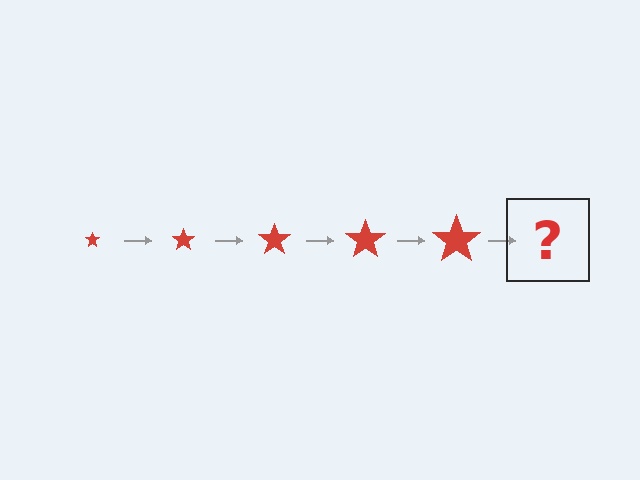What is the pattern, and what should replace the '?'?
The pattern is that the star gets progressively larger each step. The '?' should be a red star, larger than the previous one.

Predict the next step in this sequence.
The next step is a red star, larger than the previous one.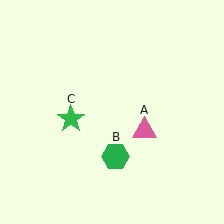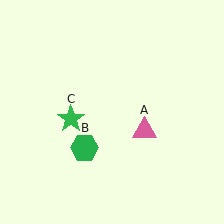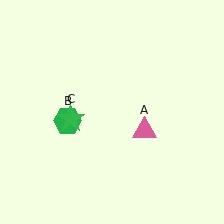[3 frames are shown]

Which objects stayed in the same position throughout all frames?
Pink triangle (object A) and green star (object C) remained stationary.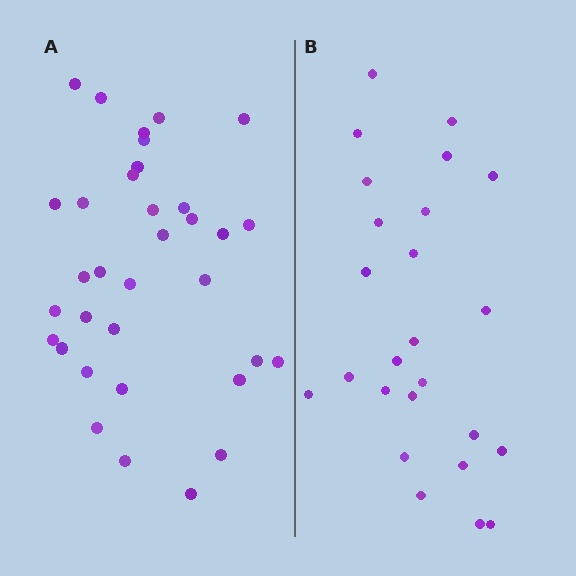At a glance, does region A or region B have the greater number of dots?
Region A (the left region) has more dots.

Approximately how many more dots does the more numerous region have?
Region A has roughly 8 or so more dots than region B.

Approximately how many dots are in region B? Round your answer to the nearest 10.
About 20 dots. (The exact count is 25, which rounds to 20.)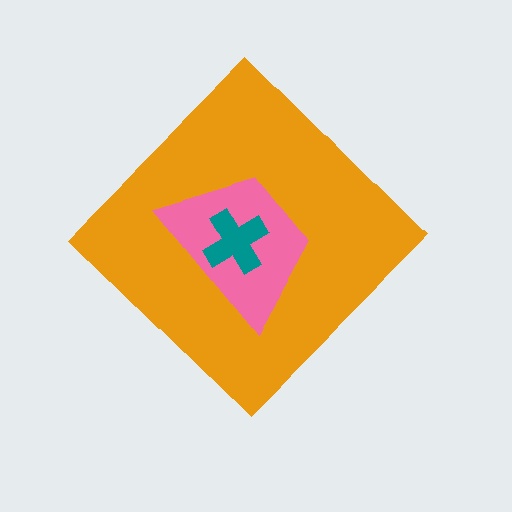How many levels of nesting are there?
3.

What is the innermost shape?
The teal cross.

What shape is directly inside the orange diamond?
The pink trapezoid.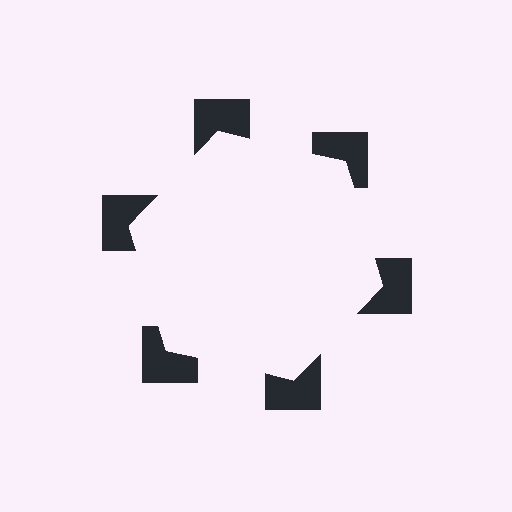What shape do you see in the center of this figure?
An illusory hexagon — its edges are inferred from the aligned wedge cuts in the notched squares, not physically drawn.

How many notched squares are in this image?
There are 6 — one at each vertex of the illusory hexagon.